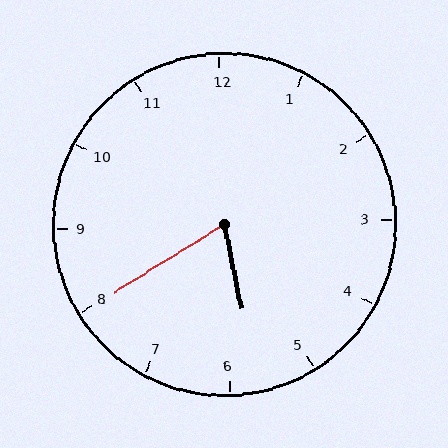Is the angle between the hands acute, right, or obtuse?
It is acute.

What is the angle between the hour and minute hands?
Approximately 70 degrees.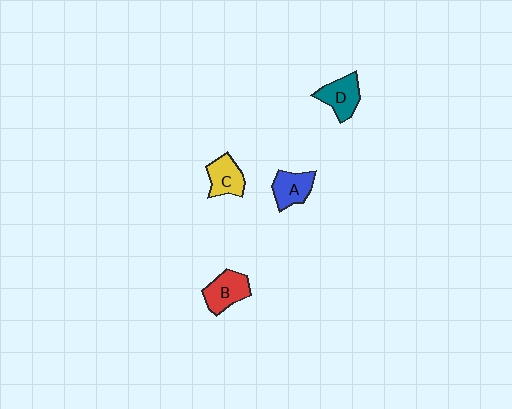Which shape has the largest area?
Shape B (red).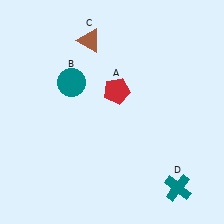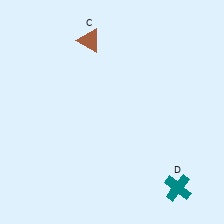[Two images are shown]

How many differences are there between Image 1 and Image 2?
There are 2 differences between the two images.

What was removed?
The teal circle (B), the red pentagon (A) were removed in Image 2.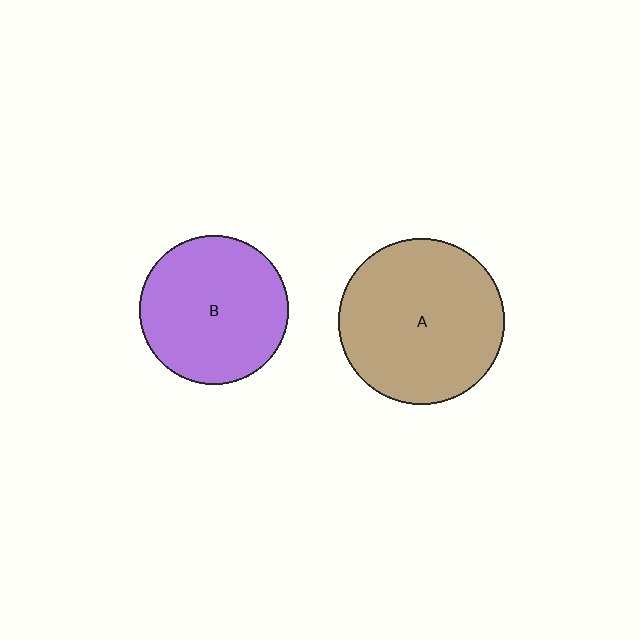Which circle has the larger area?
Circle A (brown).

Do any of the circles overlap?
No, none of the circles overlap.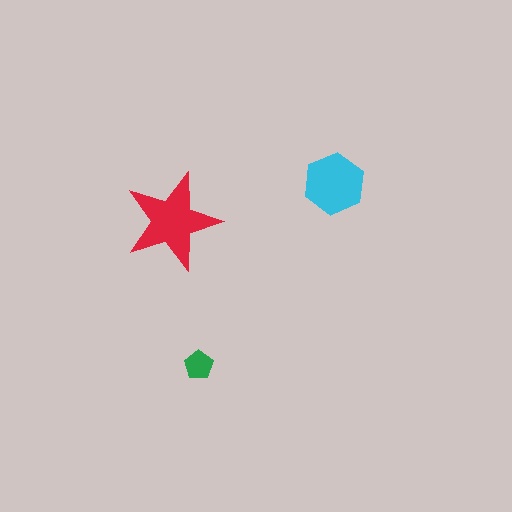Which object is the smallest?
The green pentagon.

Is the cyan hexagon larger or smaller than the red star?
Smaller.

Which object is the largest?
The red star.